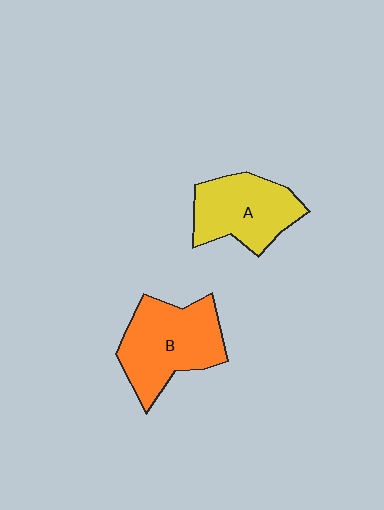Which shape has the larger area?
Shape B (orange).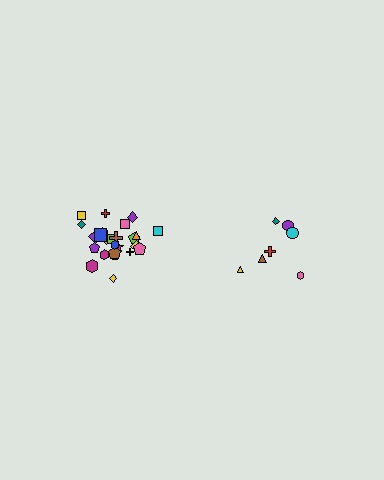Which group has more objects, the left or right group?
The left group.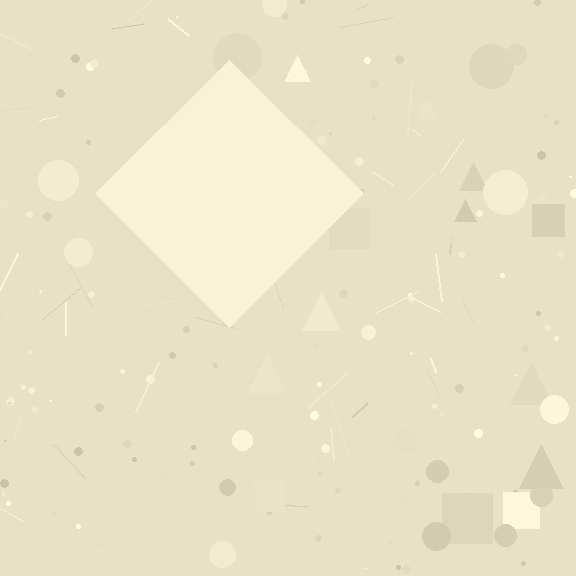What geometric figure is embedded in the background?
A diamond is embedded in the background.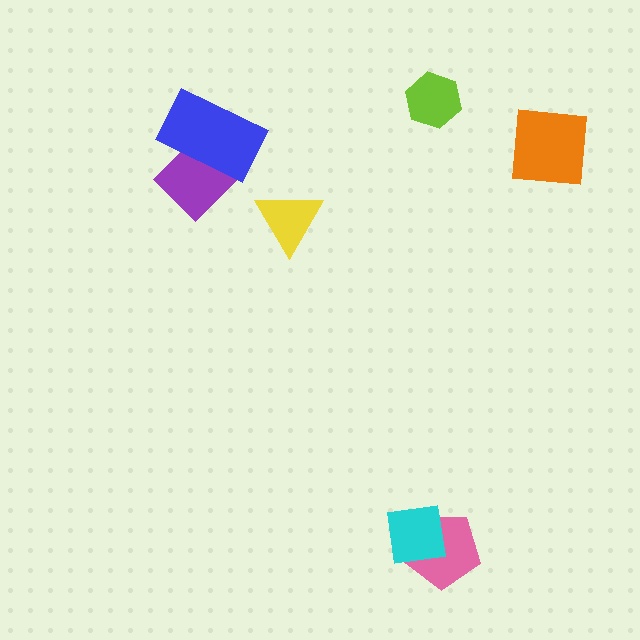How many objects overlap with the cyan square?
1 object overlaps with the cyan square.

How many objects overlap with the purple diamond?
1 object overlaps with the purple diamond.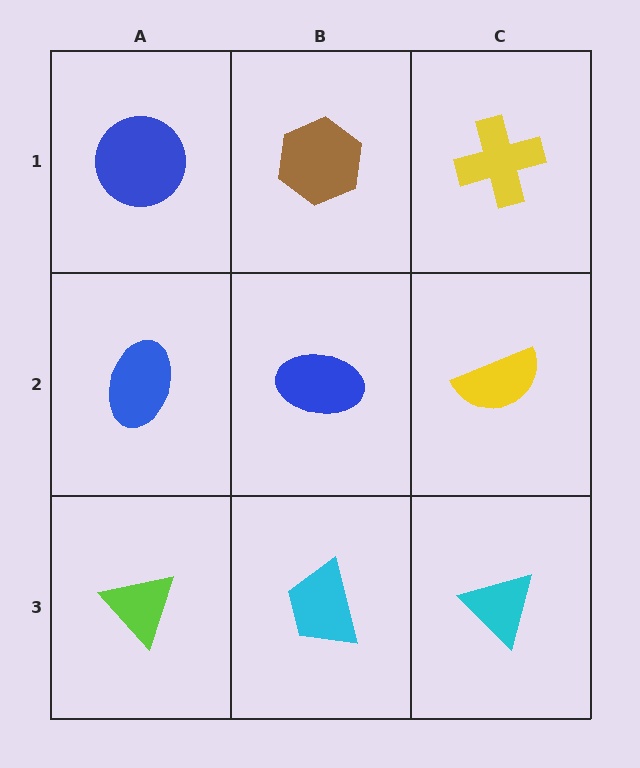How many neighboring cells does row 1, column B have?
3.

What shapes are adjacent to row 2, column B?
A brown hexagon (row 1, column B), a cyan trapezoid (row 3, column B), a blue ellipse (row 2, column A), a yellow semicircle (row 2, column C).